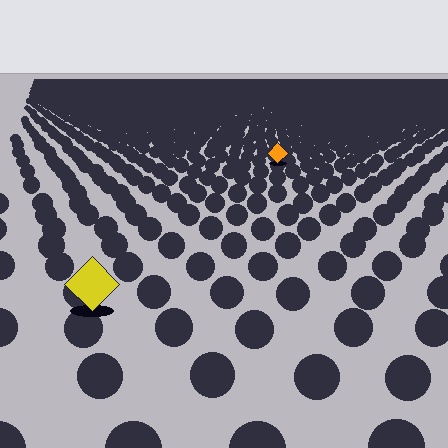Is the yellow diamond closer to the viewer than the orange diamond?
Yes. The yellow diamond is closer — you can tell from the texture gradient: the ground texture is coarser near it.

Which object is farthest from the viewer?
The orange diamond is farthest from the viewer. It appears smaller and the ground texture around it is denser.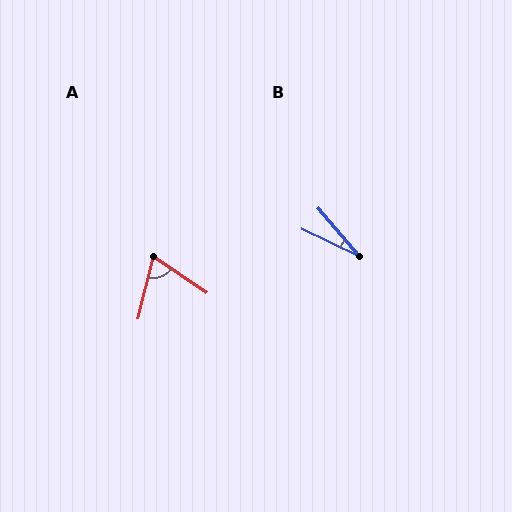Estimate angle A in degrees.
Approximately 70 degrees.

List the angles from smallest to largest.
B (24°), A (70°).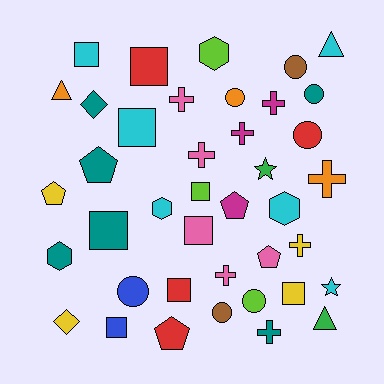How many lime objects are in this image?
There are 3 lime objects.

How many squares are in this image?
There are 9 squares.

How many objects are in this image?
There are 40 objects.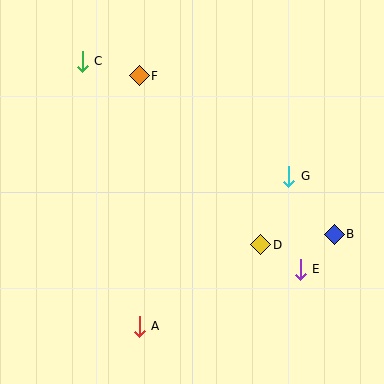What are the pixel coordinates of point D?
Point D is at (261, 245).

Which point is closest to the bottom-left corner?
Point A is closest to the bottom-left corner.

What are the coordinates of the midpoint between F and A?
The midpoint between F and A is at (139, 201).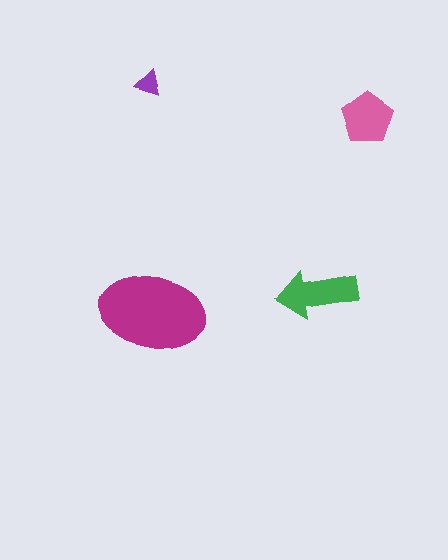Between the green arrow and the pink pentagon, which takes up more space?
The green arrow.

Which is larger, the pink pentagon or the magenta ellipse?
The magenta ellipse.